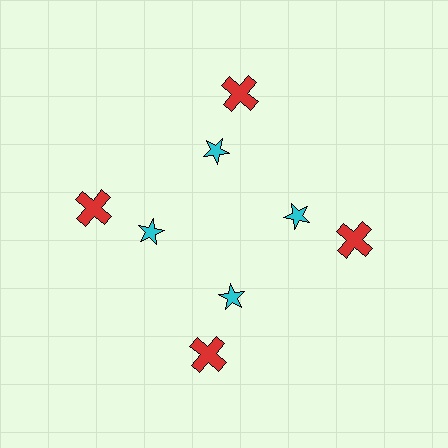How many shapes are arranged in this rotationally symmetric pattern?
There are 8 shapes, arranged in 4 groups of 2.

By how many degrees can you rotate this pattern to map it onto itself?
The pattern maps onto itself every 90 degrees of rotation.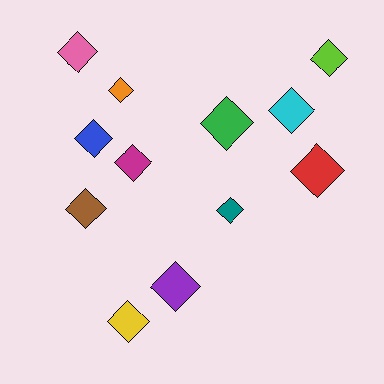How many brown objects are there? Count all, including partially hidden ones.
There is 1 brown object.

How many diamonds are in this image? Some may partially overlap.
There are 12 diamonds.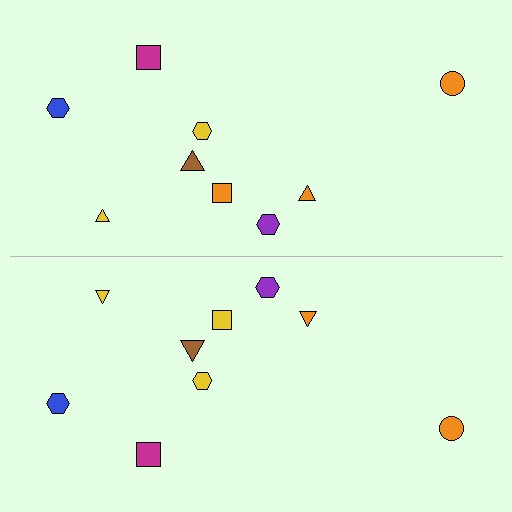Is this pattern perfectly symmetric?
No, the pattern is not perfectly symmetric. The yellow square on the bottom side breaks the symmetry — its mirror counterpart is orange.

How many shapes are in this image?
There are 18 shapes in this image.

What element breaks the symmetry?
The yellow square on the bottom side breaks the symmetry — its mirror counterpart is orange.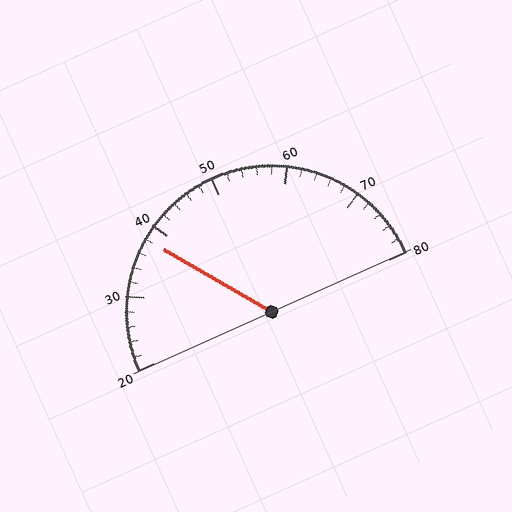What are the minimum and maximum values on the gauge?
The gauge ranges from 20 to 80.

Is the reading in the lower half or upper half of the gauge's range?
The reading is in the lower half of the range (20 to 80).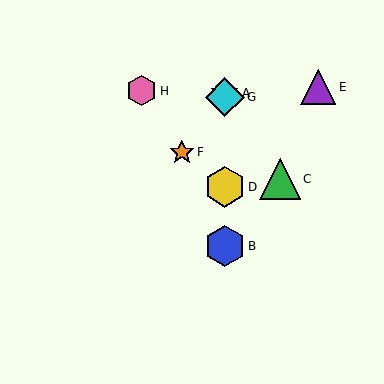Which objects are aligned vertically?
Objects A, B, D, G are aligned vertically.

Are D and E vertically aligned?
No, D is at x≈225 and E is at x≈318.